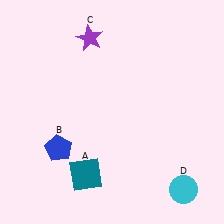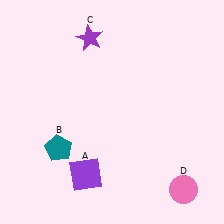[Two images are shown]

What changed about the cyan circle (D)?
In Image 1, D is cyan. In Image 2, it changed to pink.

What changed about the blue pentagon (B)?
In Image 1, B is blue. In Image 2, it changed to teal.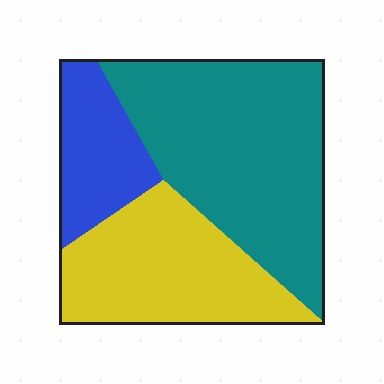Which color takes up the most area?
Teal, at roughly 50%.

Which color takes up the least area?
Blue, at roughly 15%.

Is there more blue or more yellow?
Yellow.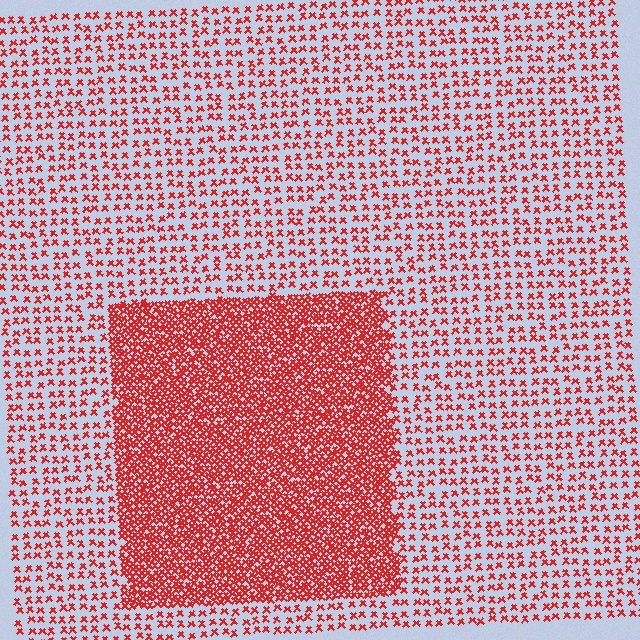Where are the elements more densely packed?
The elements are more densely packed inside the rectangle boundary.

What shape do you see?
I see a rectangle.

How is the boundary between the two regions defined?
The boundary is defined by a change in element density (approximately 2.8x ratio). All elements are the same color, size, and shape.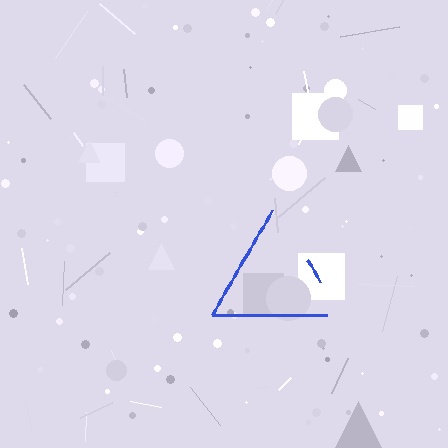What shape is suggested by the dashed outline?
The dashed outline suggests a triangle.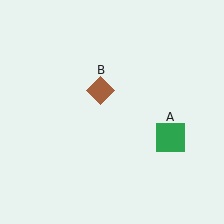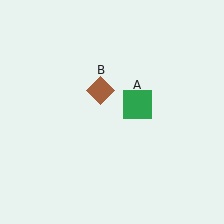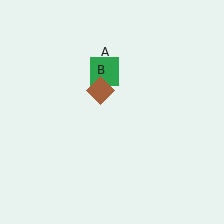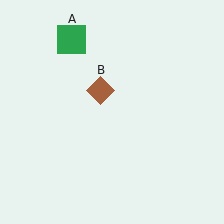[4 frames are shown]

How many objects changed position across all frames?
1 object changed position: green square (object A).